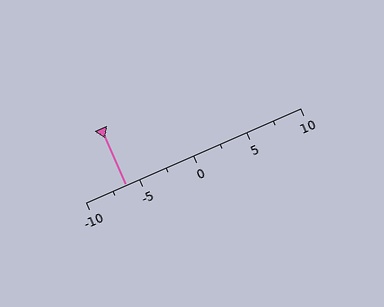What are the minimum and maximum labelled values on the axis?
The axis runs from -10 to 10.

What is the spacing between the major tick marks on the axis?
The major ticks are spaced 5 apart.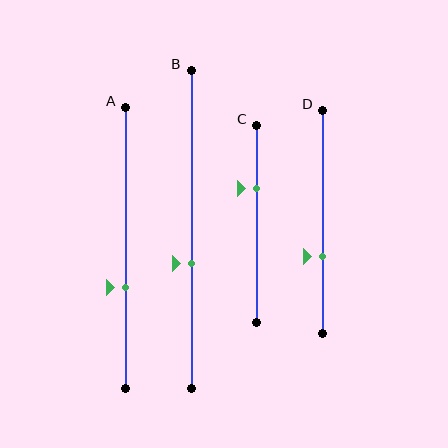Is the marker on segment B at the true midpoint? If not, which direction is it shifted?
No, the marker on segment B is shifted downward by about 11% of the segment length.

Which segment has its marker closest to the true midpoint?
Segment B has its marker closest to the true midpoint.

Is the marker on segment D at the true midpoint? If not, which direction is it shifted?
No, the marker on segment D is shifted downward by about 15% of the segment length.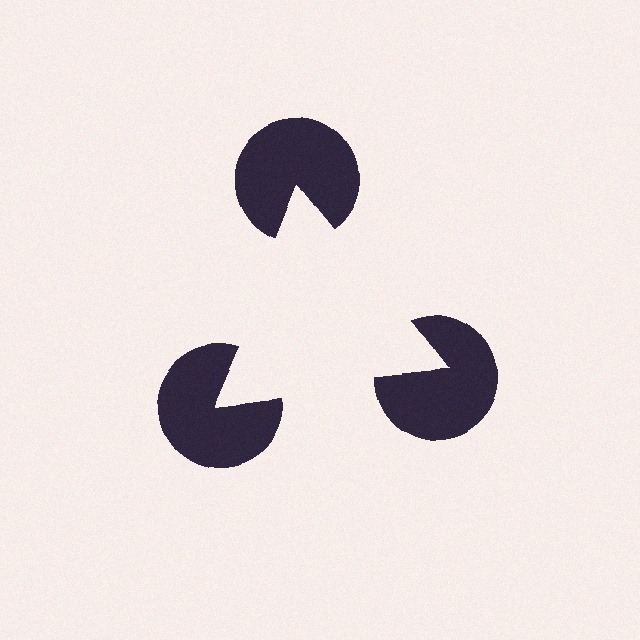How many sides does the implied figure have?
3 sides.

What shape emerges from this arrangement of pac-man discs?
An illusory triangle — its edges are inferred from the aligned wedge cuts in the pac-man discs, not physically drawn.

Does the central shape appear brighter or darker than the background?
It typically appears slightly brighter than the background, even though no actual brightness change is drawn.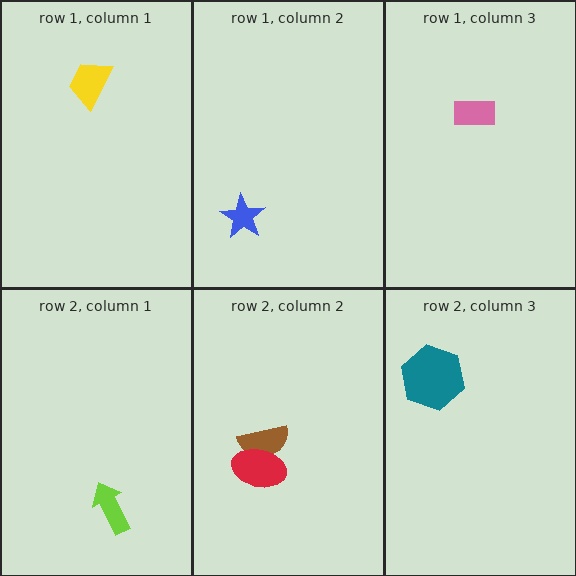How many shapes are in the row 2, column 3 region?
1.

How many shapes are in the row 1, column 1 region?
1.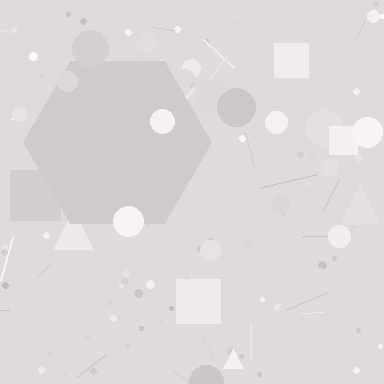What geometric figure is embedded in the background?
A hexagon is embedded in the background.